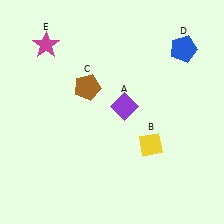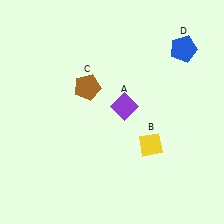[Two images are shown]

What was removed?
The magenta star (E) was removed in Image 2.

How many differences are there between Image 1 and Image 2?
There is 1 difference between the two images.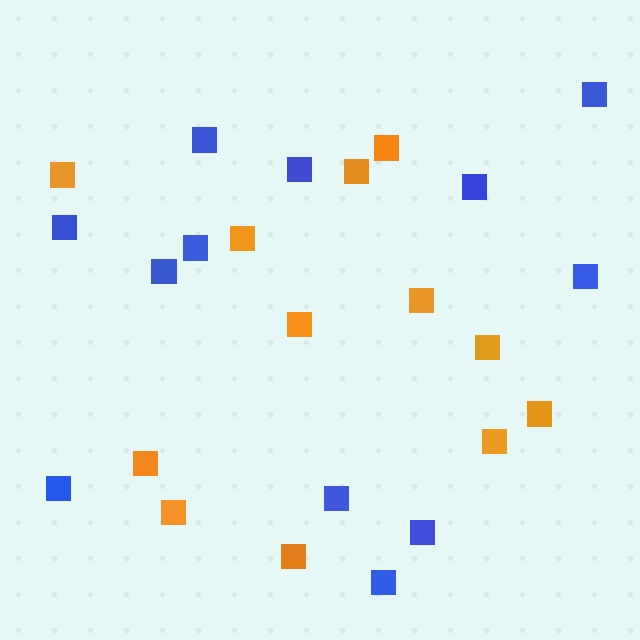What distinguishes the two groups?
There are 2 groups: one group of orange squares (12) and one group of blue squares (12).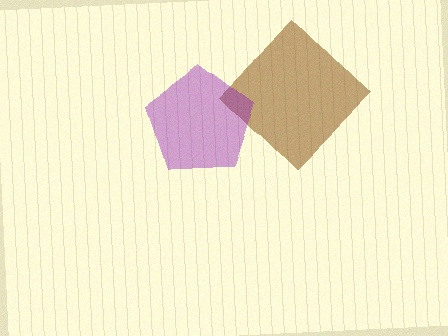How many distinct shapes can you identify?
There are 2 distinct shapes: a brown diamond, a purple pentagon.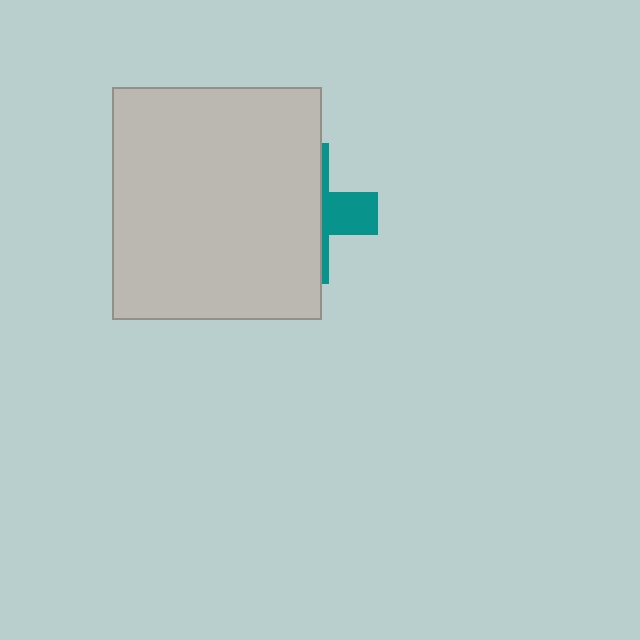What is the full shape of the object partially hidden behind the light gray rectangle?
The partially hidden object is a teal cross.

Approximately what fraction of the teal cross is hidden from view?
Roughly 69% of the teal cross is hidden behind the light gray rectangle.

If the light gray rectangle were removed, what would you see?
You would see the complete teal cross.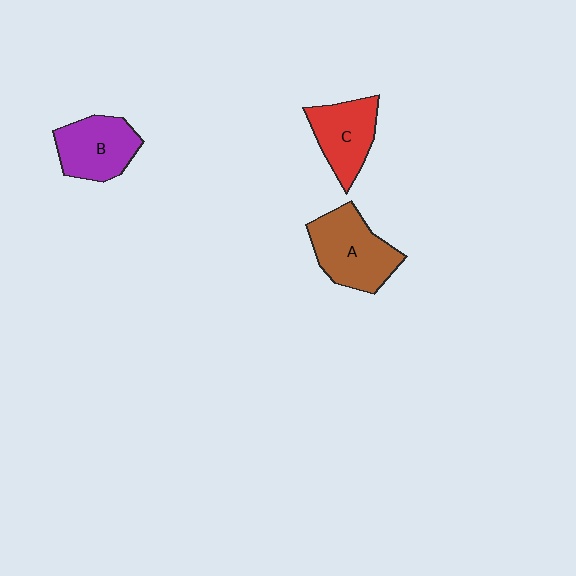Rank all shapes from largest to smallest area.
From largest to smallest: A (brown), B (purple), C (red).